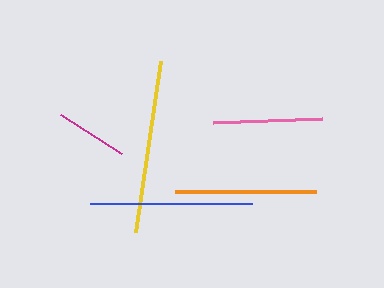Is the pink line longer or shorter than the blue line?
The blue line is longer than the pink line.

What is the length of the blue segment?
The blue segment is approximately 162 pixels long.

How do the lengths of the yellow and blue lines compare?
The yellow and blue lines are approximately the same length.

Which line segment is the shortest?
The magenta line is the shortest at approximately 73 pixels.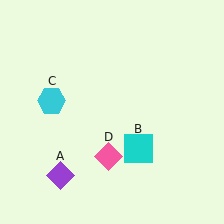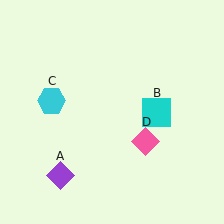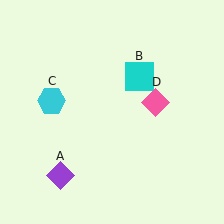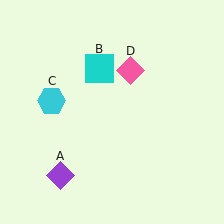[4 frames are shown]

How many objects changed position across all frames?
2 objects changed position: cyan square (object B), pink diamond (object D).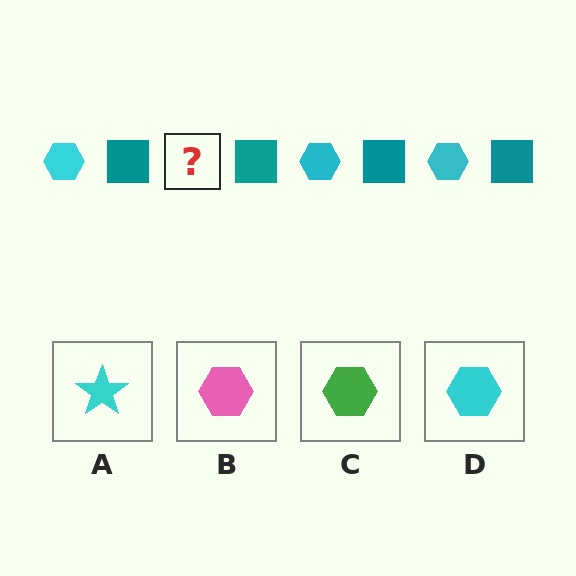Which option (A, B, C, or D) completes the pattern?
D.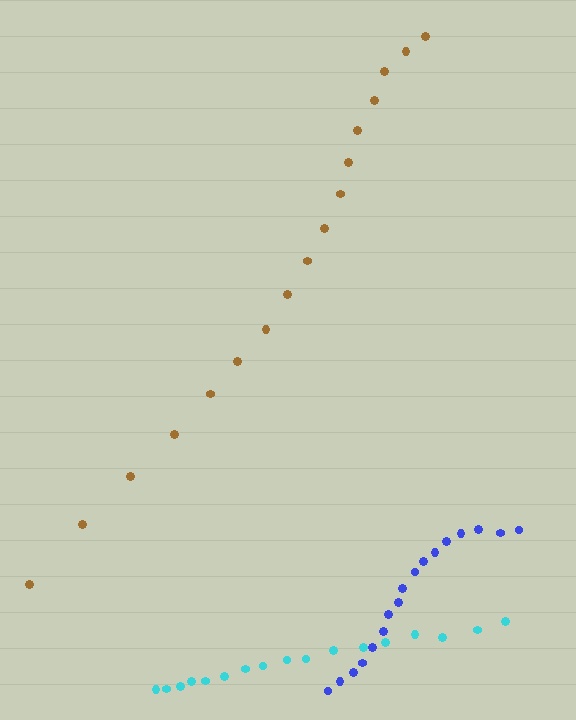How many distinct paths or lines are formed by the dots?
There are 3 distinct paths.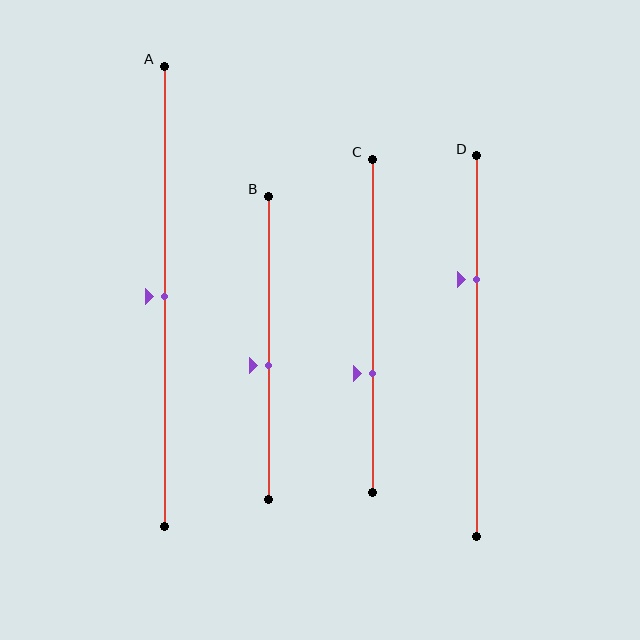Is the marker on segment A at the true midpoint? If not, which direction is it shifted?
Yes, the marker on segment A is at the true midpoint.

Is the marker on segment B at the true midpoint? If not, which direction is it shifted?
No, the marker on segment B is shifted downward by about 6% of the segment length.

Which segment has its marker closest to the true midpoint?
Segment A has its marker closest to the true midpoint.